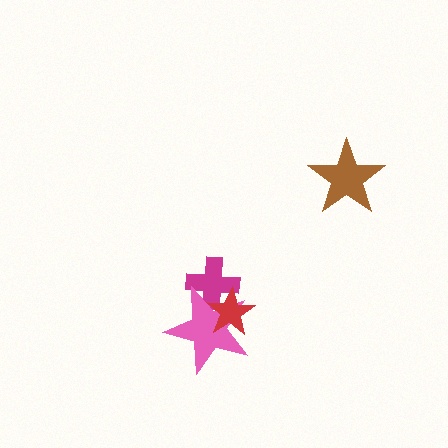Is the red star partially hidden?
No, no other shape covers it.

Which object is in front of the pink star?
The red star is in front of the pink star.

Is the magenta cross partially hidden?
Yes, it is partially covered by another shape.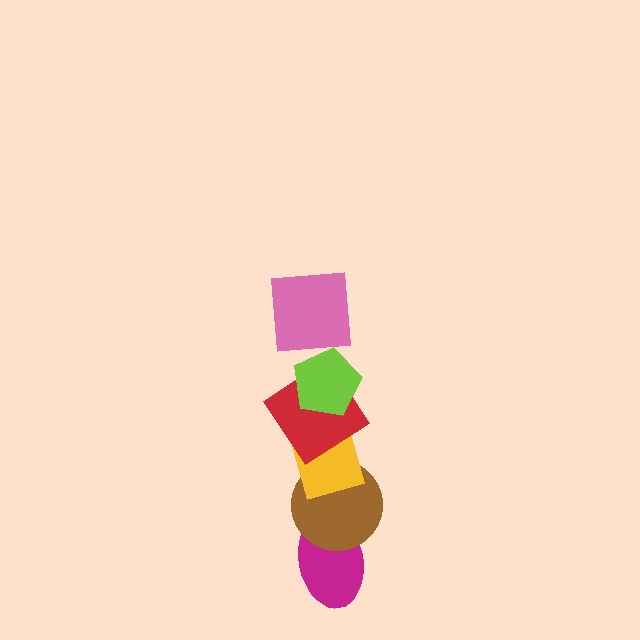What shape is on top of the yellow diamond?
The red diamond is on top of the yellow diamond.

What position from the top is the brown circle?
The brown circle is 5th from the top.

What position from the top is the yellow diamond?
The yellow diamond is 4th from the top.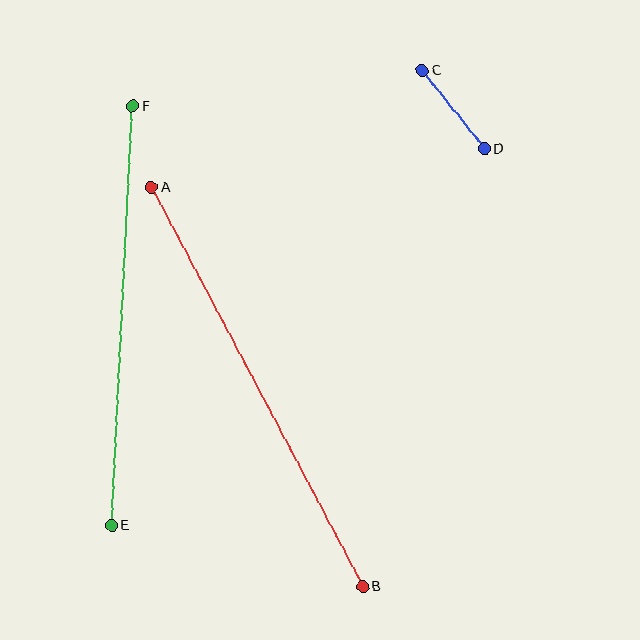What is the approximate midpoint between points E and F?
The midpoint is at approximately (122, 316) pixels.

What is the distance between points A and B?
The distance is approximately 451 pixels.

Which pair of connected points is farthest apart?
Points A and B are farthest apart.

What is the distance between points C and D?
The distance is approximately 100 pixels.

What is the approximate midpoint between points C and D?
The midpoint is at approximately (453, 110) pixels.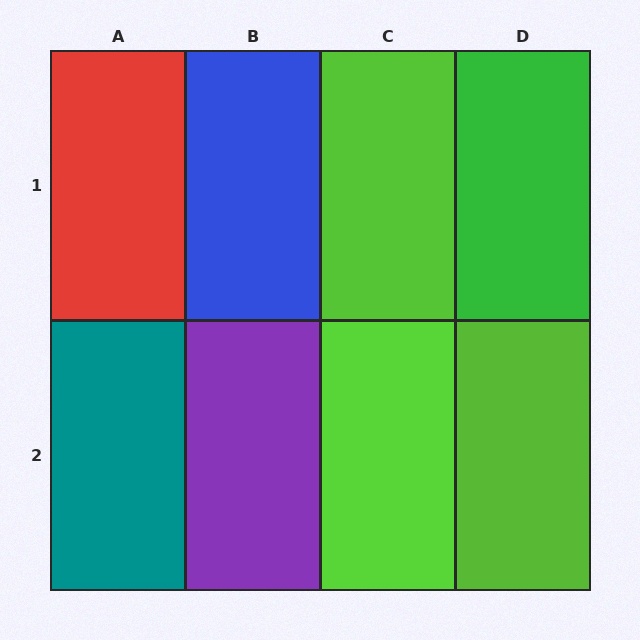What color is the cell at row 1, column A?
Red.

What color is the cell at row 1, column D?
Green.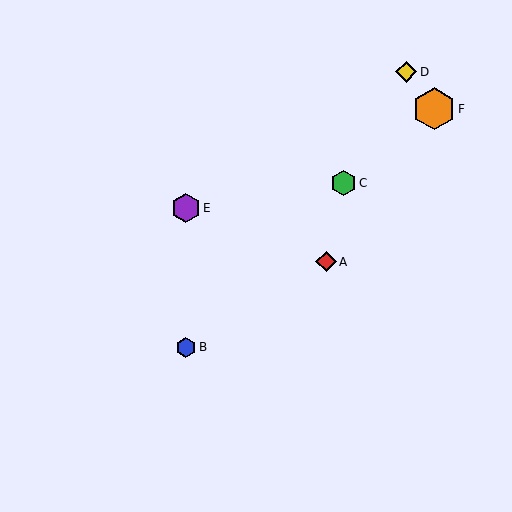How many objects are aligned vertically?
2 objects (B, E) are aligned vertically.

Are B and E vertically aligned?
Yes, both are at x≈186.